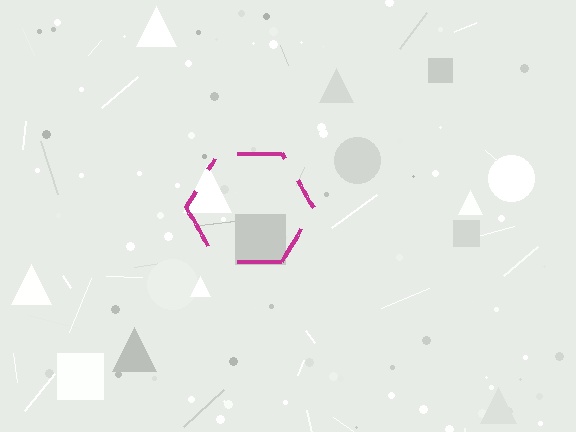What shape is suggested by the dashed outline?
The dashed outline suggests a hexagon.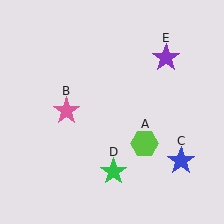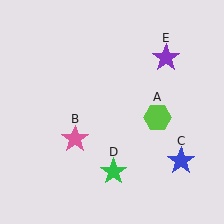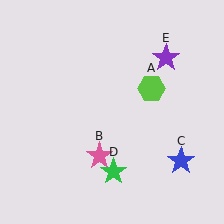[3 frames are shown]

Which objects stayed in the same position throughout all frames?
Blue star (object C) and green star (object D) and purple star (object E) remained stationary.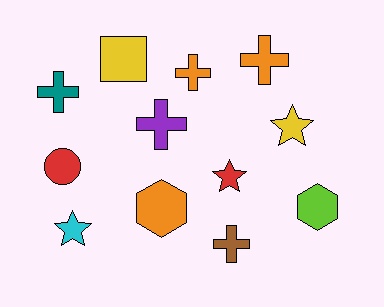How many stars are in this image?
There are 3 stars.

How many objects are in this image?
There are 12 objects.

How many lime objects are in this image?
There is 1 lime object.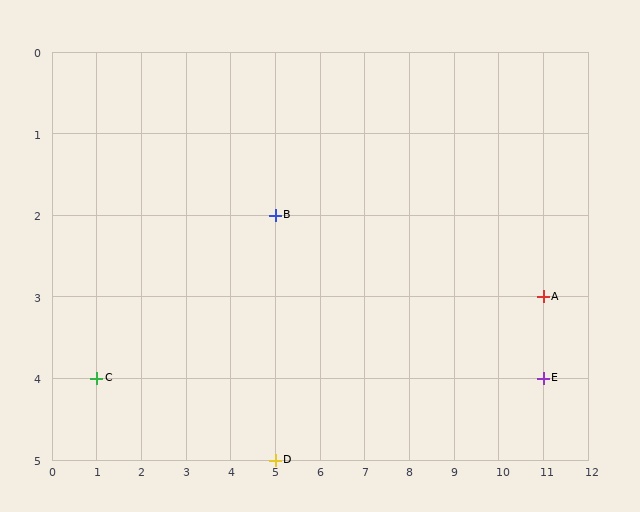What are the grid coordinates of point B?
Point B is at grid coordinates (5, 2).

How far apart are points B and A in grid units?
Points B and A are 6 columns and 1 row apart (about 6.1 grid units diagonally).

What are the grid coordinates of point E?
Point E is at grid coordinates (11, 4).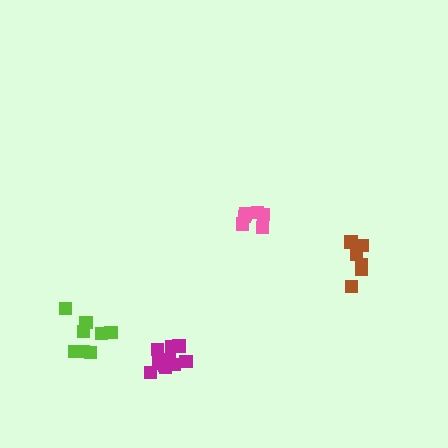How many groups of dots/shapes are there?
There are 4 groups.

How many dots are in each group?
Group 1: 9 dots, Group 2: 6 dots, Group 3: 12 dots, Group 4: 7 dots (34 total).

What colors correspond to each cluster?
The clusters are colored: lime, pink, magenta, brown.